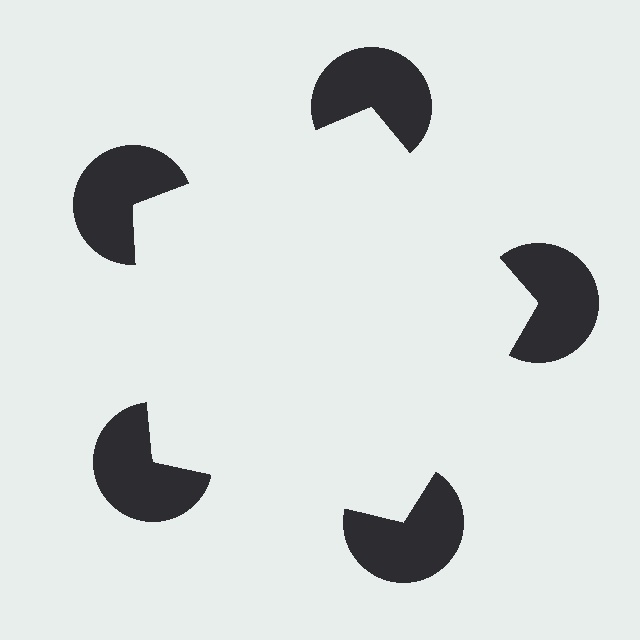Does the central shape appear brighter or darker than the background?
It typically appears slightly brighter than the background, even though no actual brightness change is drawn.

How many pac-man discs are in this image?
There are 5 — one at each vertex of the illusory pentagon.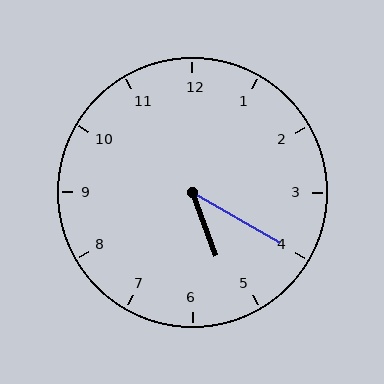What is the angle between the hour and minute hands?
Approximately 40 degrees.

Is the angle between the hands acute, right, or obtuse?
It is acute.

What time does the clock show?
5:20.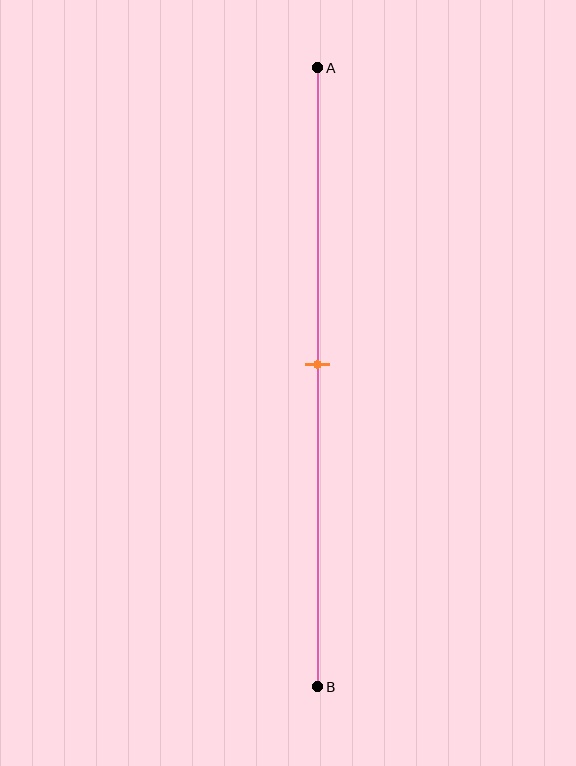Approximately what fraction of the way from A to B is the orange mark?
The orange mark is approximately 50% of the way from A to B.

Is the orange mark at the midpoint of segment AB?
Yes, the mark is approximately at the midpoint.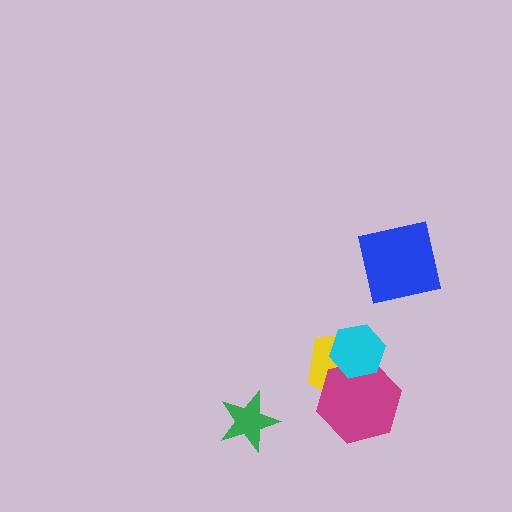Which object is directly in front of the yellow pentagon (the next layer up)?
The magenta hexagon is directly in front of the yellow pentagon.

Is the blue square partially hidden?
No, no other shape covers it.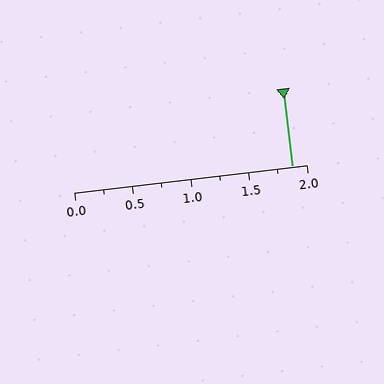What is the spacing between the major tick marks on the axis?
The major ticks are spaced 0.5 apart.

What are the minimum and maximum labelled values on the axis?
The axis runs from 0.0 to 2.0.